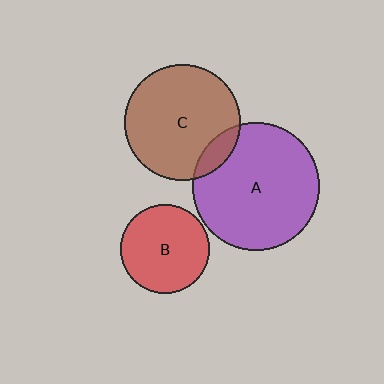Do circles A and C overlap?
Yes.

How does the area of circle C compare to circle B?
Approximately 1.7 times.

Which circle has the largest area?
Circle A (purple).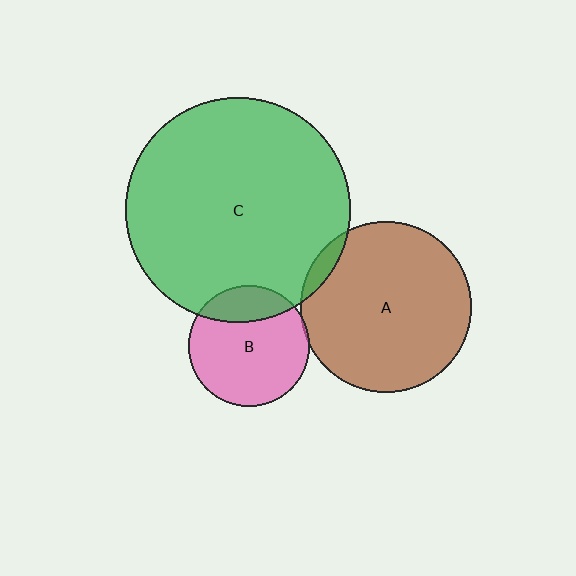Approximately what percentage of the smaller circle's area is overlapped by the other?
Approximately 5%.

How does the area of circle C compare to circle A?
Approximately 1.7 times.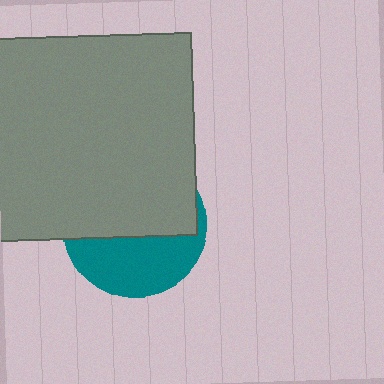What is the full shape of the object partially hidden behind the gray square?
The partially hidden object is a teal circle.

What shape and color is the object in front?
The object in front is a gray square.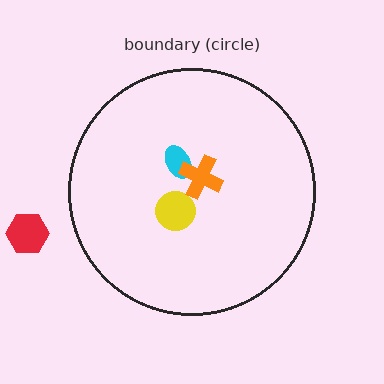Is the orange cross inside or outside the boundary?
Inside.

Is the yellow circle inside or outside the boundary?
Inside.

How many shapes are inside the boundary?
3 inside, 1 outside.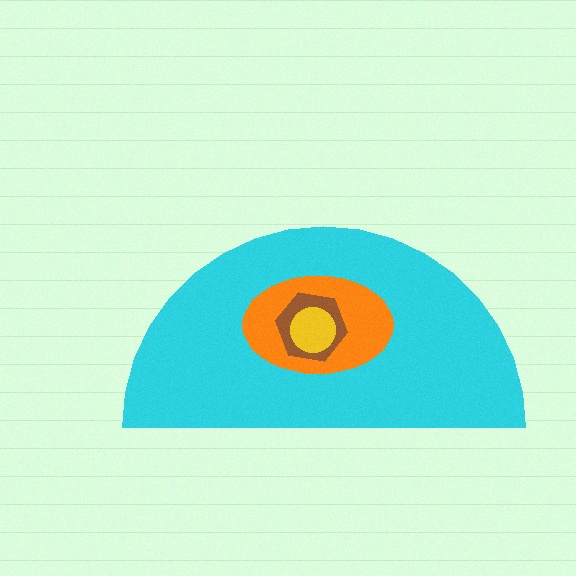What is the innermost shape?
The yellow circle.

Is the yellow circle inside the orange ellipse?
Yes.